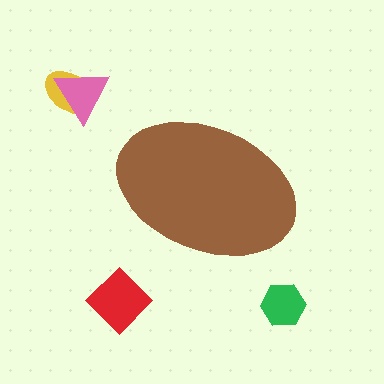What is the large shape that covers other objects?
A brown ellipse.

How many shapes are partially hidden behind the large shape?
0 shapes are partially hidden.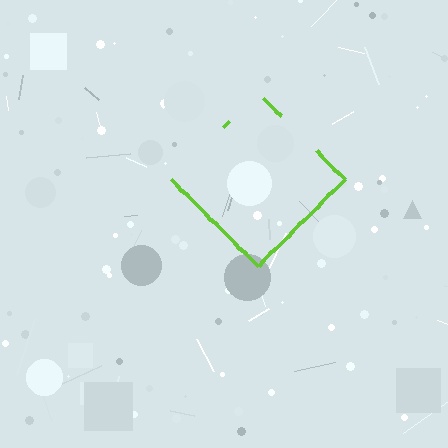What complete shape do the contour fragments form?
The contour fragments form a diamond.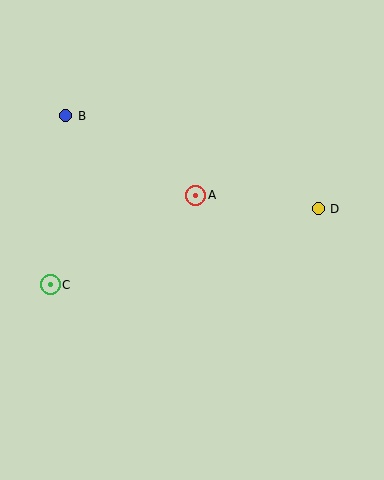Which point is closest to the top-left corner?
Point B is closest to the top-left corner.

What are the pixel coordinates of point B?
Point B is at (66, 116).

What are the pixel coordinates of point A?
Point A is at (196, 195).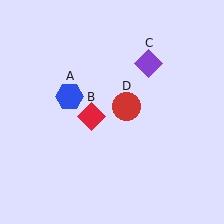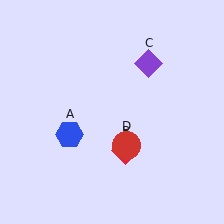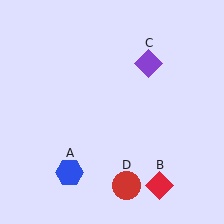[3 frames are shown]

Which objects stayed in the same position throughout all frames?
Purple diamond (object C) remained stationary.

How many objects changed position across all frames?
3 objects changed position: blue hexagon (object A), red diamond (object B), red circle (object D).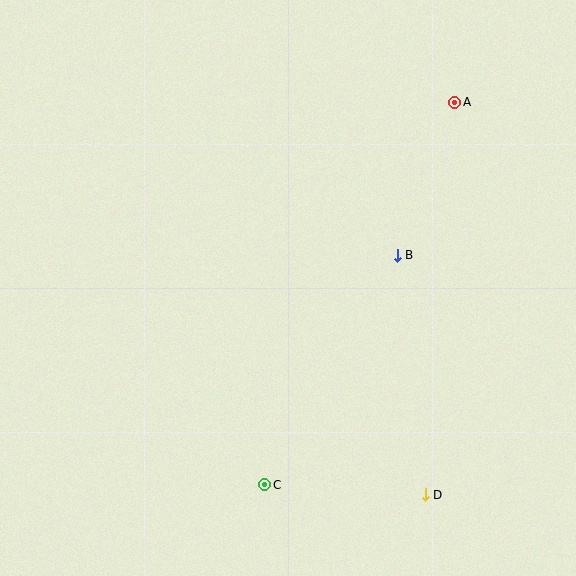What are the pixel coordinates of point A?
Point A is at (455, 102).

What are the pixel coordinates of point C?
Point C is at (265, 485).